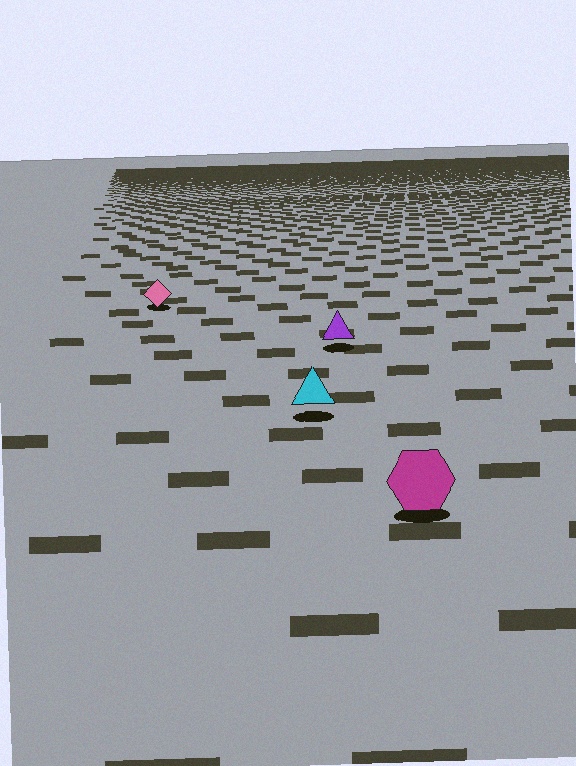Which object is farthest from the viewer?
The pink diamond is farthest from the viewer. It appears smaller and the ground texture around it is denser.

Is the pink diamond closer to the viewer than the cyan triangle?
No. The cyan triangle is closer — you can tell from the texture gradient: the ground texture is coarser near it.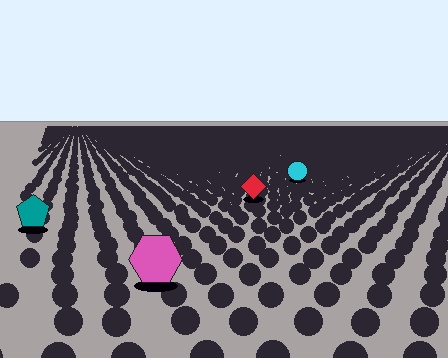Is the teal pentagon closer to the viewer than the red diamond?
Yes. The teal pentagon is closer — you can tell from the texture gradient: the ground texture is coarser near it.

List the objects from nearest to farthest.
From nearest to farthest: the pink hexagon, the teal pentagon, the red diamond, the cyan circle.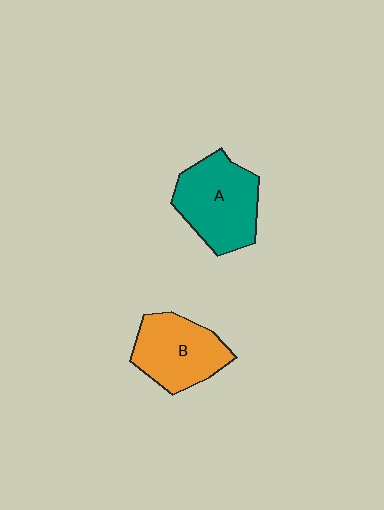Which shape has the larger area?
Shape A (teal).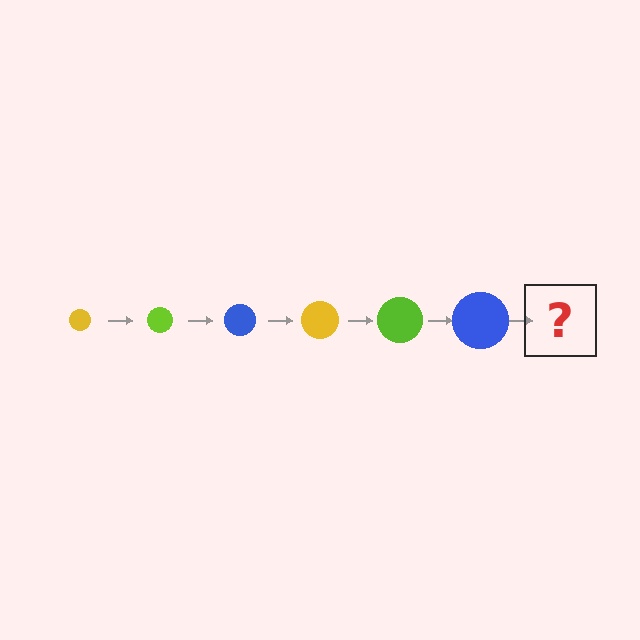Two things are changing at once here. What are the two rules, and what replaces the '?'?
The two rules are that the circle grows larger each step and the color cycles through yellow, lime, and blue. The '?' should be a yellow circle, larger than the previous one.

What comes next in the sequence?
The next element should be a yellow circle, larger than the previous one.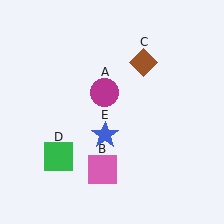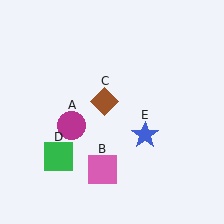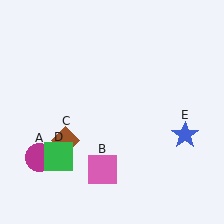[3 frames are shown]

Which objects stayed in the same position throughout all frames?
Pink square (object B) and green square (object D) remained stationary.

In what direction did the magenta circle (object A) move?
The magenta circle (object A) moved down and to the left.